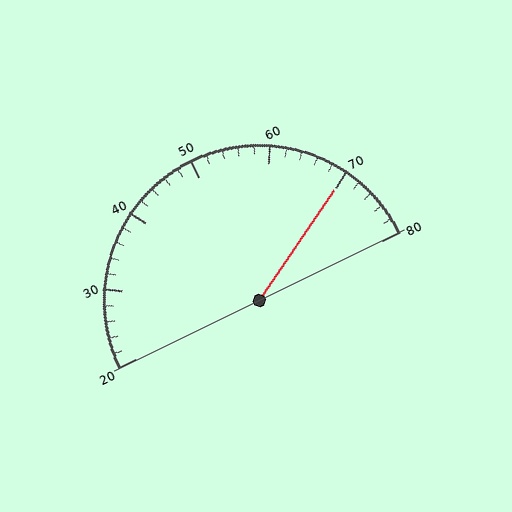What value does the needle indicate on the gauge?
The needle indicates approximately 70.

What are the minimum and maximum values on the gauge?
The gauge ranges from 20 to 80.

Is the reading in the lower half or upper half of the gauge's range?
The reading is in the upper half of the range (20 to 80).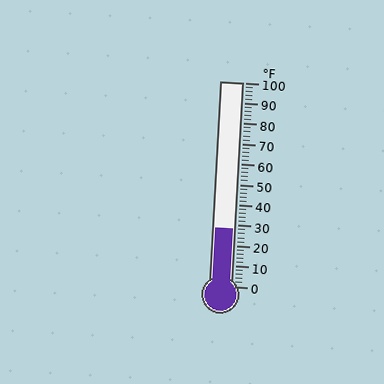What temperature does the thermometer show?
The thermometer shows approximately 28°F.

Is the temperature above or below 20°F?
The temperature is above 20°F.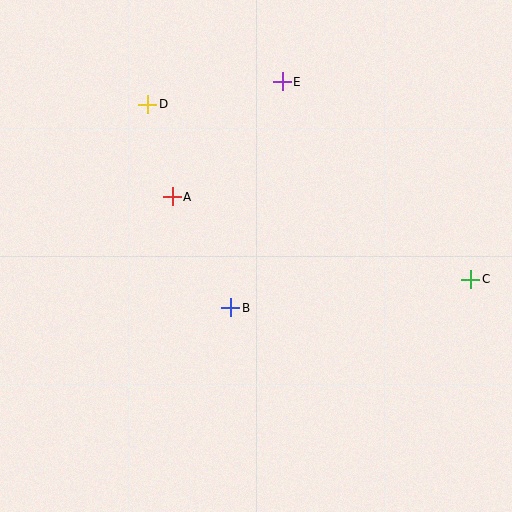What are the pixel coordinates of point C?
Point C is at (471, 279).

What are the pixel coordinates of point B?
Point B is at (231, 308).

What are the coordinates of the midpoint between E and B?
The midpoint between E and B is at (257, 195).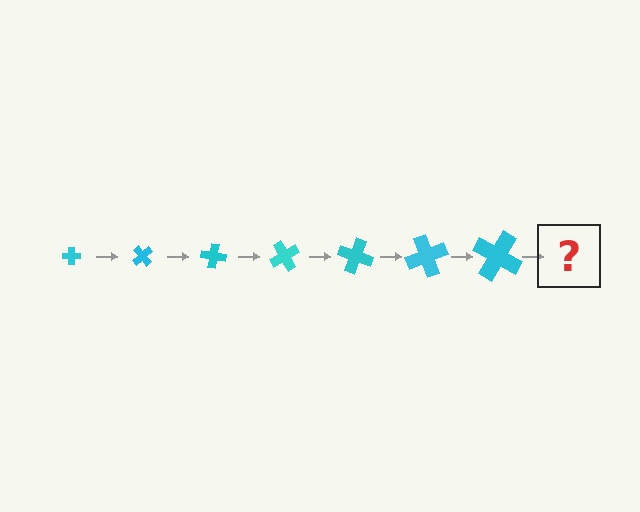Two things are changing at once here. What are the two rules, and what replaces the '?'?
The two rules are that the cross grows larger each step and it rotates 50 degrees each step. The '?' should be a cross, larger than the previous one and rotated 350 degrees from the start.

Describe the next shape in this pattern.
It should be a cross, larger than the previous one and rotated 350 degrees from the start.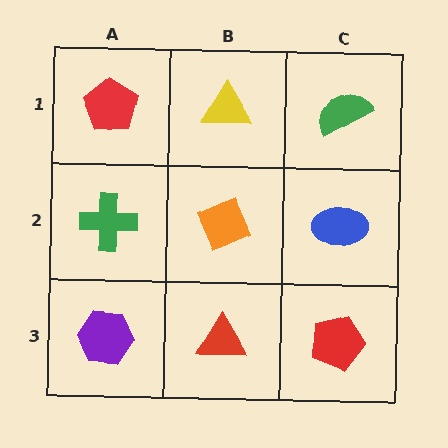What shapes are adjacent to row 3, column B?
An orange diamond (row 2, column B), a purple hexagon (row 3, column A), a red pentagon (row 3, column C).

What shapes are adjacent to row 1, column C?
A blue ellipse (row 2, column C), a yellow triangle (row 1, column B).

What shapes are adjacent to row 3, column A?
A green cross (row 2, column A), a red triangle (row 3, column B).